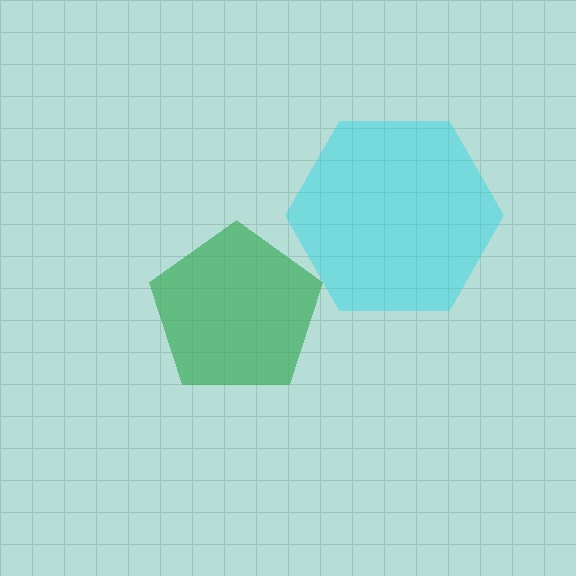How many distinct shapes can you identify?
There are 2 distinct shapes: a cyan hexagon, a green pentagon.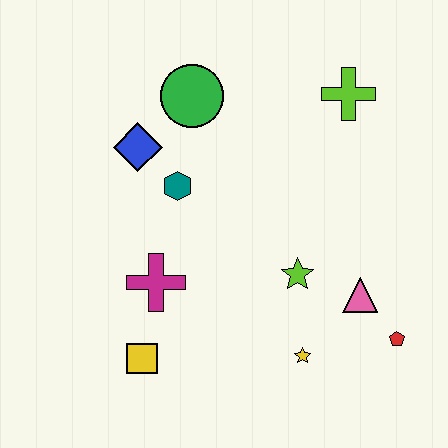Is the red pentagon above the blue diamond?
No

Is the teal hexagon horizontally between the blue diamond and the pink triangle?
Yes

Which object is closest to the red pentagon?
The pink triangle is closest to the red pentagon.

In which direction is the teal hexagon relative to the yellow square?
The teal hexagon is above the yellow square.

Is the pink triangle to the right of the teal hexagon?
Yes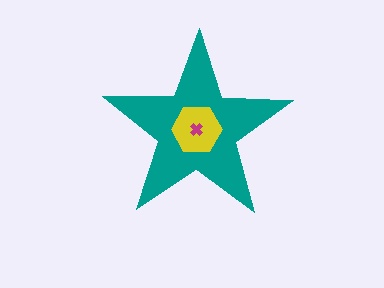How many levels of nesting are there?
3.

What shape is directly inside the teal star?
The yellow hexagon.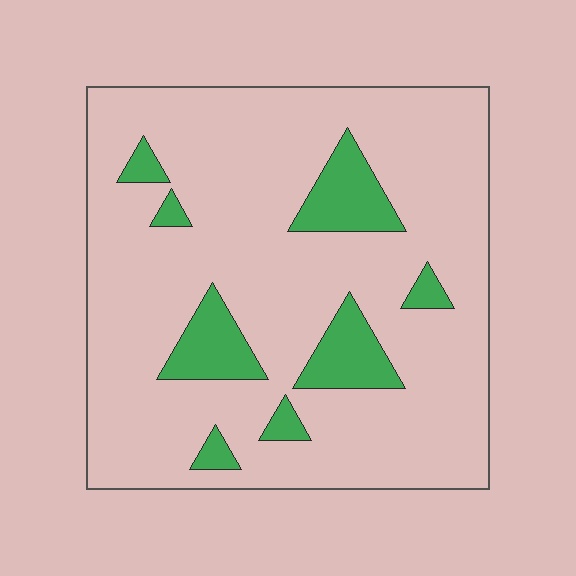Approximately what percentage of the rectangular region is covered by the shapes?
Approximately 15%.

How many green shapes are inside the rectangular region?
8.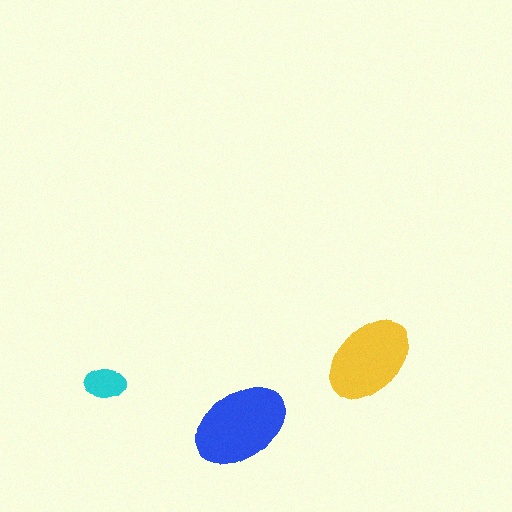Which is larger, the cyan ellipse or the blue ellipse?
The blue one.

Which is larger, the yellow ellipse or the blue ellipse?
The blue one.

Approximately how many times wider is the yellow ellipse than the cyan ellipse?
About 2 times wider.